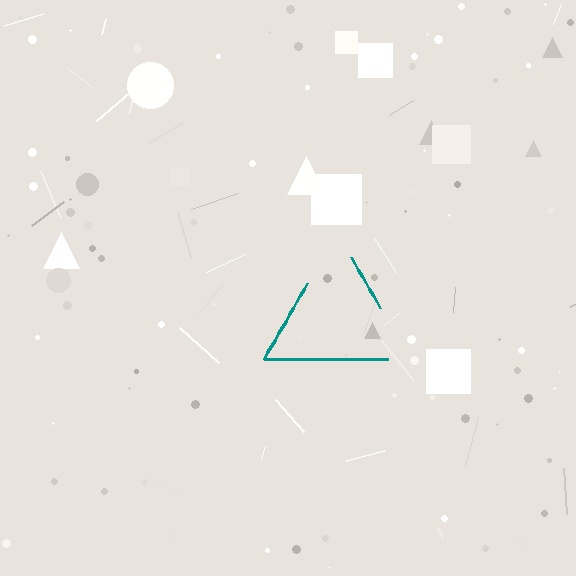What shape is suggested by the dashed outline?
The dashed outline suggests a triangle.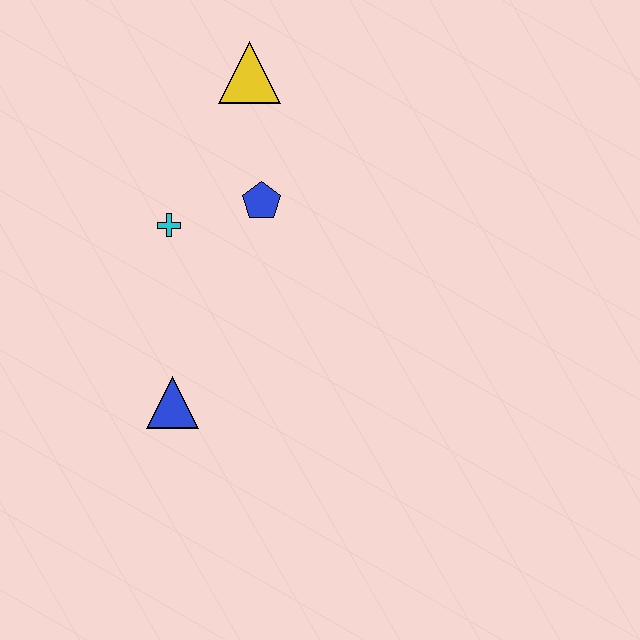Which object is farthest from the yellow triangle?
The blue triangle is farthest from the yellow triangle.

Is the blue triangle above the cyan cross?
No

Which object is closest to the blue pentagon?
The cyan cross is closest to the blue pentagon.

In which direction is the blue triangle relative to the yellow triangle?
The blue triangle is below the yellow triangle.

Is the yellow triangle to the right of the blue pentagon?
No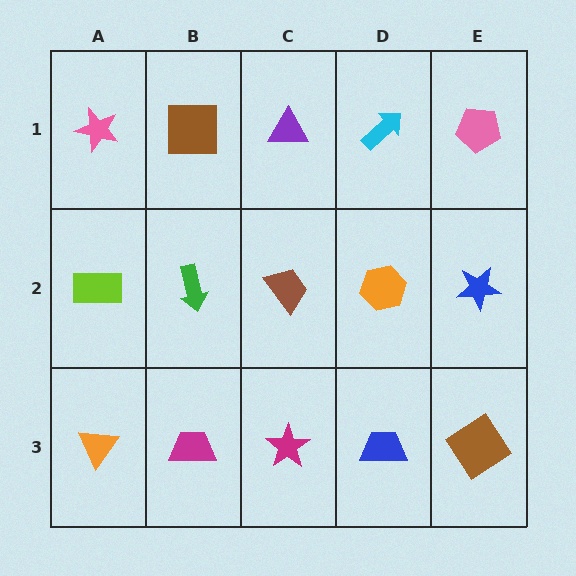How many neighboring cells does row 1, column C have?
3.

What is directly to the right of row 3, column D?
A brown diamond.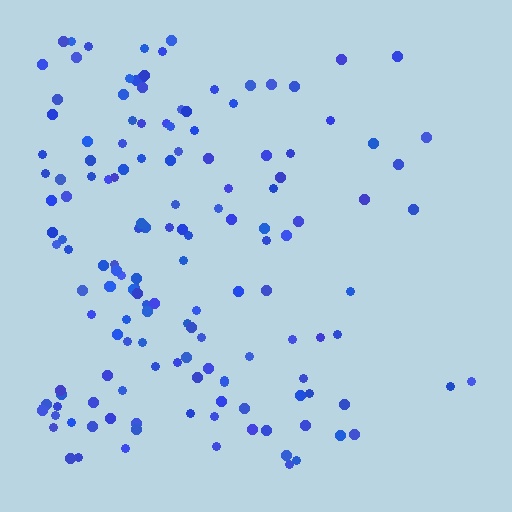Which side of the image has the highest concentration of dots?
The left.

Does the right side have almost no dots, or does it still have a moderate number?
Still a moderate number, just noticeably fewer than the left.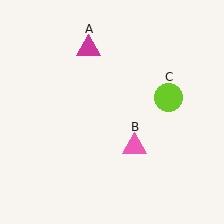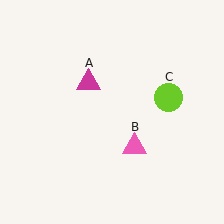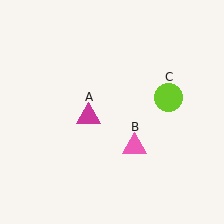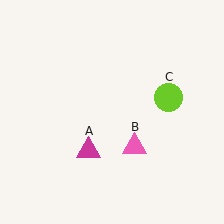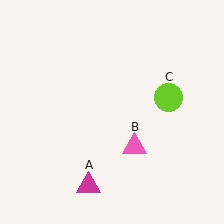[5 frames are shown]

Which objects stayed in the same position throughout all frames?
Pink triangle (object B) and lime circle (object C) remained stationary.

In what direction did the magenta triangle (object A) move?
The magenta triangle (object A) moved down.